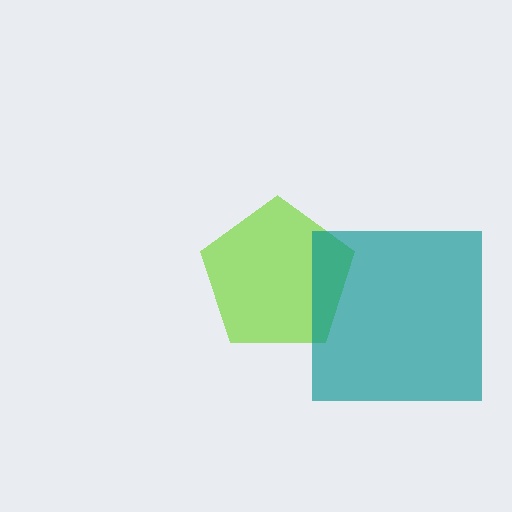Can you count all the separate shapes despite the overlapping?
Yes, there are 2 separate shapes.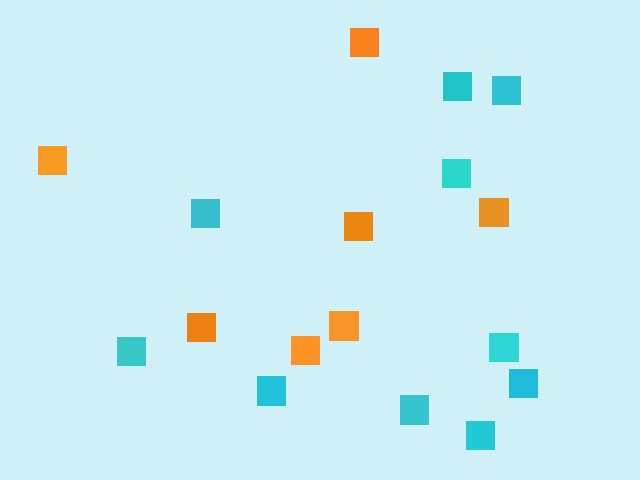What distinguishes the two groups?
There are 2 groups: one group of orange squares (7) and one group of cyan squares (10).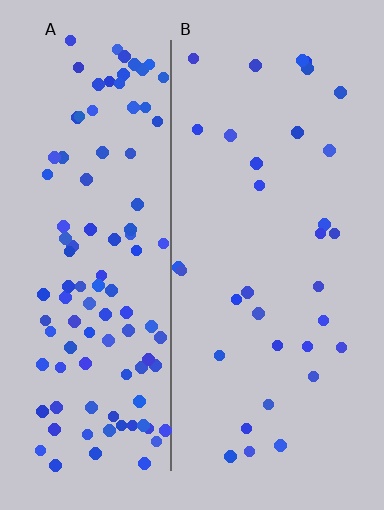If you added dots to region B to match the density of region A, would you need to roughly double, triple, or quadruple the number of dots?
Approximately triple.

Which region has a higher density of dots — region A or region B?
A (the left).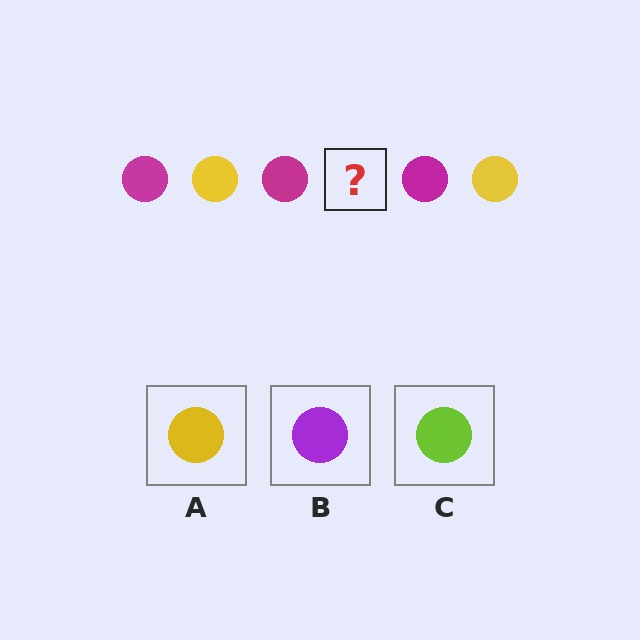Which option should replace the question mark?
Option A.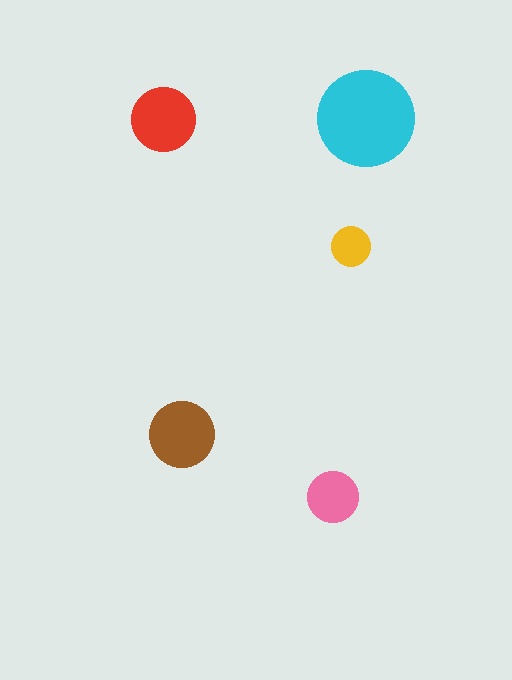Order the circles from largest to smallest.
the cyan one, the brown one, the red one, the pink one, the yellow one.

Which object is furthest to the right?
The cyan circle is rightmost.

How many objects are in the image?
There are 5 objects in the image.